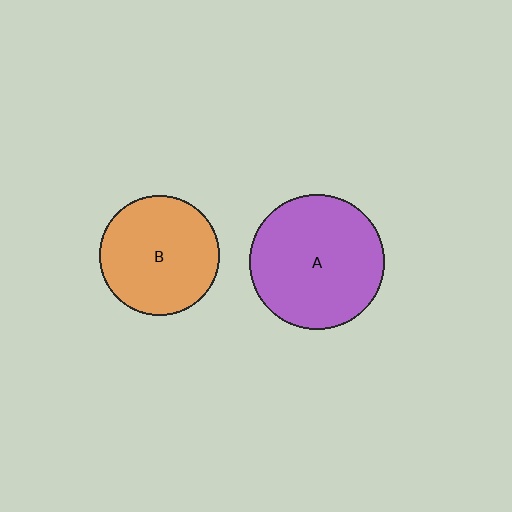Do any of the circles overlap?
No, none of the circles overlap.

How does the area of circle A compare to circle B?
Approximately 1.3 times.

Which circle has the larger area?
Circle A (purple).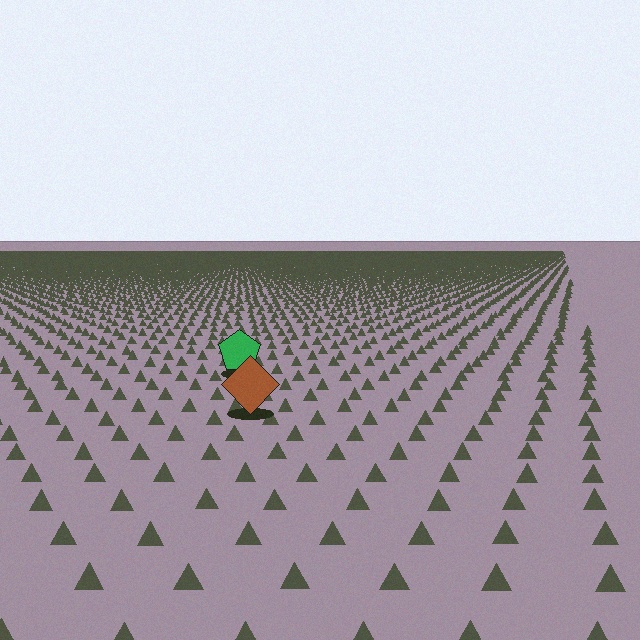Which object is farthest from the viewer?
The green pentagon is farthest from the viewer. It appears smaller and the ground texture around it is denser.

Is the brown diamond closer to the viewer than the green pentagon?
Yes. The brown diamond is closer — you can tell from the texture gradient: the ground texture is coarser near it.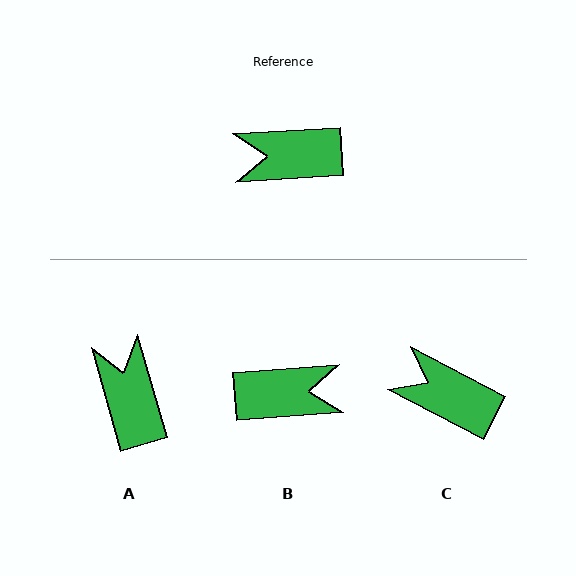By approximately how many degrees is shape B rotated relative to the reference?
Approximately 179 degrees clockwise.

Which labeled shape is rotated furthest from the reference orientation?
B, about 179 degrees away.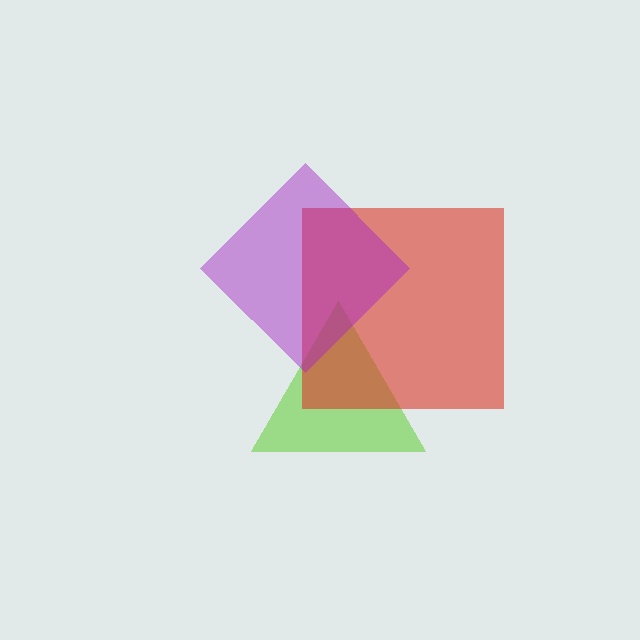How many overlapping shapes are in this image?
There are 3 overlapping shapes in the image.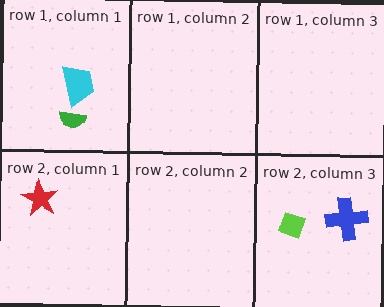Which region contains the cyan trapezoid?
The row 1, column 1 region.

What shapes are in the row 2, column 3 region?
The blue cross, the lime diamond.